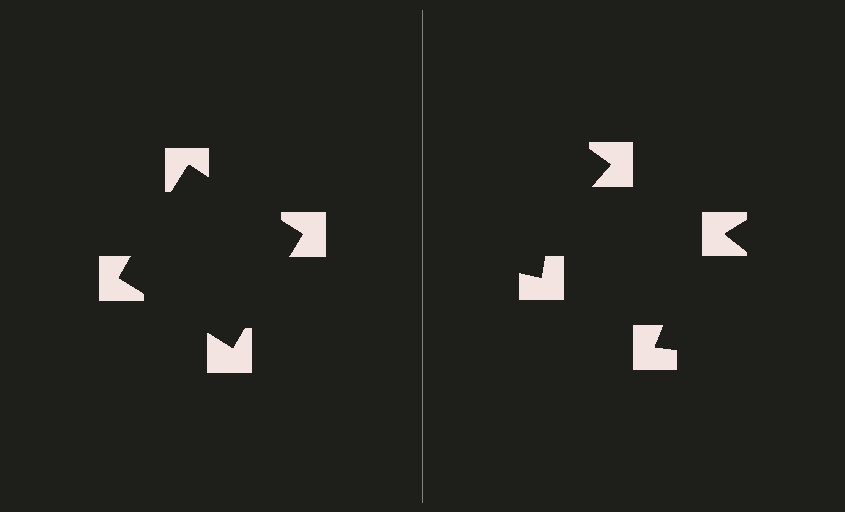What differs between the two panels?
The notched squares are positioned identically on both sides; only the wedge orientations differ. On the left they align to a square; on the right they are misaligned.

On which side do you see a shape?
An illusory square appears on the left side. On the right side the wedge cuts are rotated, so no coherent shape forms.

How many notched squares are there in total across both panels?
8 — 4 on each side.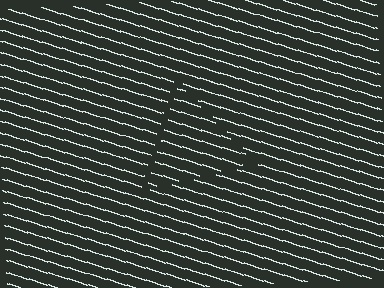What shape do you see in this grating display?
An illusory triangle. The interior of the shape contains the same grating, shifted by half a period — the contour is defined by the phase discontinuity where line-ends from the inner and outer gratings abut.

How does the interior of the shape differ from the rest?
The interior of the shape contains the same grating, shifted by half a period — the contour is defined by the phase discontinuity where line-ends from the inner and outer gratings abut.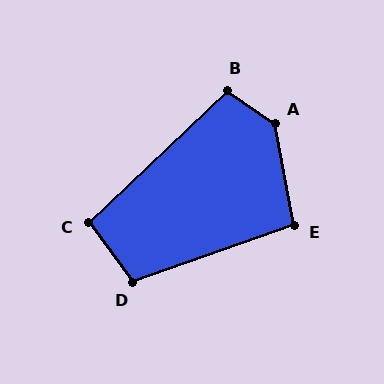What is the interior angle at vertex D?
Approximately 107 degrees (obtuse).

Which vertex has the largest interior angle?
A, at approximately 135 degrees.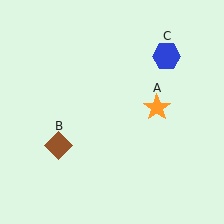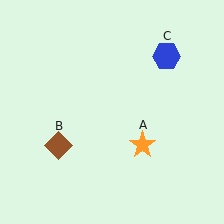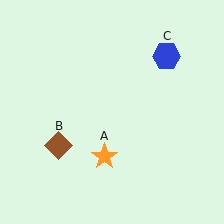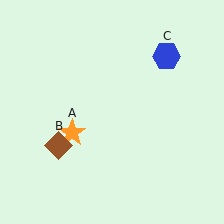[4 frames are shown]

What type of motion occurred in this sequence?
The orange star (object A) rotated clockwise around the center of the scene.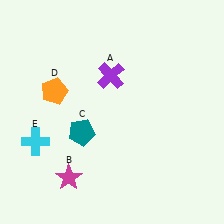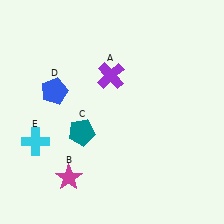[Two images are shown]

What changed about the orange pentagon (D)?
In Image 1, D is orange. In Image 2, it changed to blue.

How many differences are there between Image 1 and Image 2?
There is 1 difference between the two images.